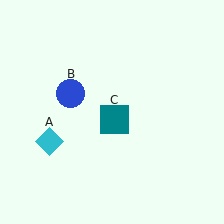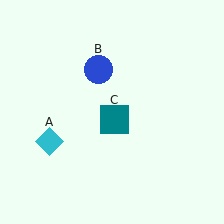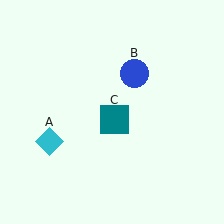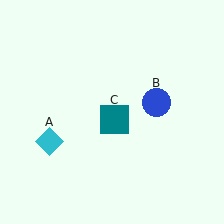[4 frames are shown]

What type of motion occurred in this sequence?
The blue circle (object B) rotated clockwise around the center of the scene.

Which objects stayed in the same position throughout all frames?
Cyan diamond (object A) and teal square (object C) remained stationary.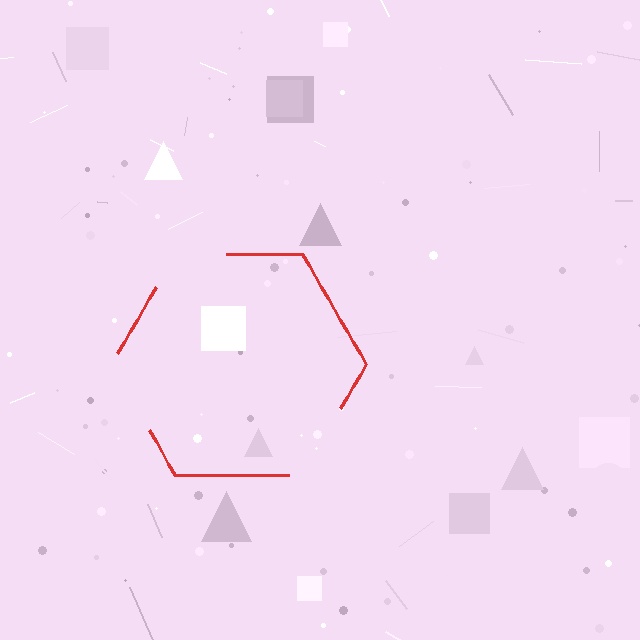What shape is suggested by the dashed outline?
The dashed outline suggests a hexagon.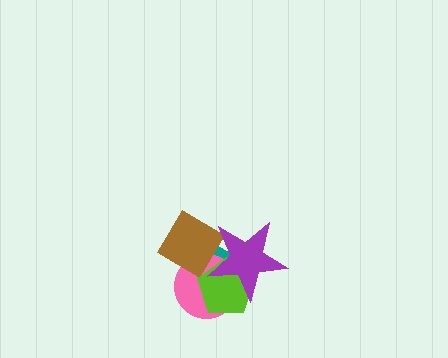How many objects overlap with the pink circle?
4 objects overlap with the pink circle.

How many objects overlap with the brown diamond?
4 objects overlap with the brown diamond.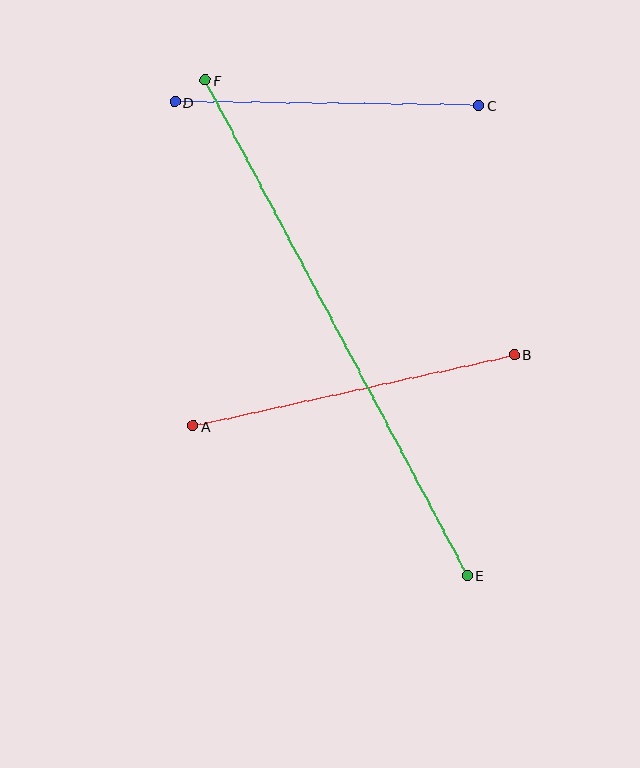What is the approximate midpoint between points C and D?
The midpoint is at approximately (327, 104) pixels.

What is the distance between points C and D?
The distance is approximately 303 pixels.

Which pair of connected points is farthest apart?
Points E and F are farthest apart.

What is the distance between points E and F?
The distance is approximately 561 pixels.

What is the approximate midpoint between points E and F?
The midpoint is at approximately (336, 328) pixels.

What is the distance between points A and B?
The distance is approximately 329 pixels.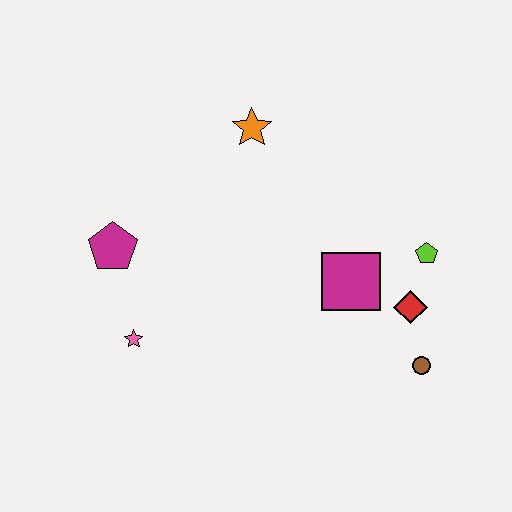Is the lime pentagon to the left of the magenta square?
No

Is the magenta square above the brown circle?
Yes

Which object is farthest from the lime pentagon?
The magenta pentagon is farthest from the lime pentagon.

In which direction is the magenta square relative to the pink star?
The magenta square is to the right of the pink star.